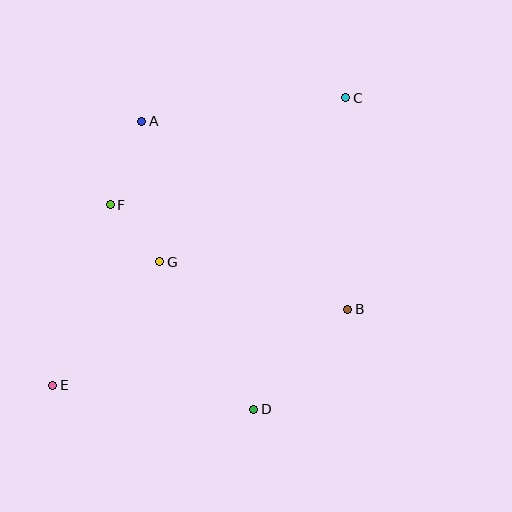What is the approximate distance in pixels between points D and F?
The distance between D and F is approximately 250 pixels.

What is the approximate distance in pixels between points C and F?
The distance between C and F is approximately 259 pixels.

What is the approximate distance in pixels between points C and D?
The distance between C and D is approximately 325 pixels.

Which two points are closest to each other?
Points F and G are closest to each other.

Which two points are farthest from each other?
Points C and E are farthest from each other.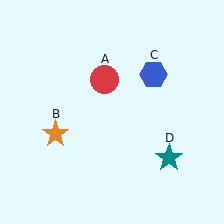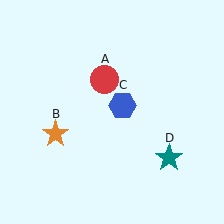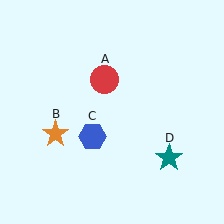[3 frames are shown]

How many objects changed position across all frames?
1 object changed position: blue hexagon (object C).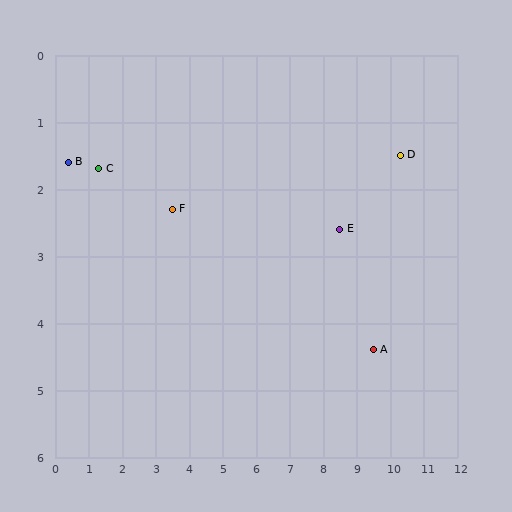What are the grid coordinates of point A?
Point A is at approximately (9.5, 4.4).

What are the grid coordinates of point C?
Point C is at approximately (1.3, 1.7).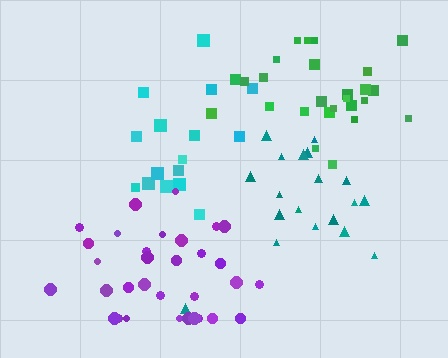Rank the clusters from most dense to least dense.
green, purple, cyan, teal.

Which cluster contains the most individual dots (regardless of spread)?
Purple (33).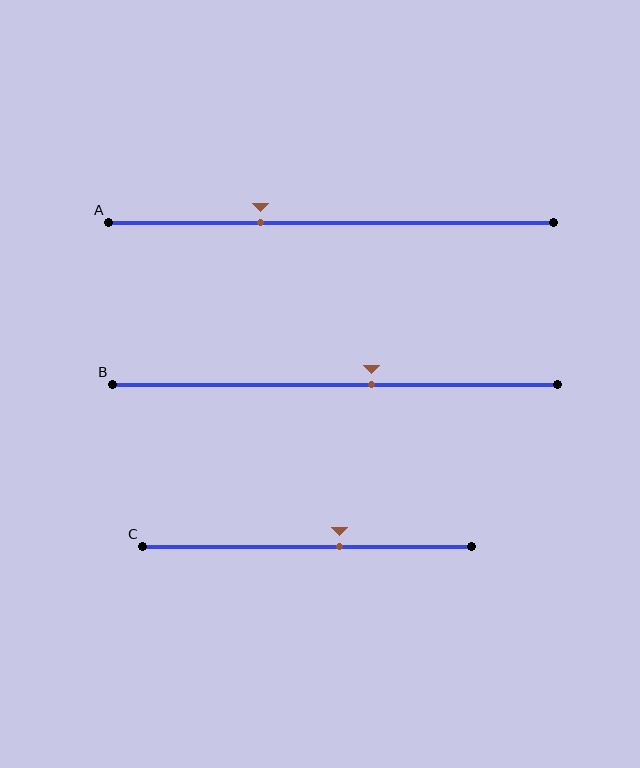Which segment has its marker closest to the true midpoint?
Segment B has its marker closest to the true midpoint.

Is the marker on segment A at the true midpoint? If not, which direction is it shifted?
No, the marker on segment A is shifted to the left by about 16% of the segment length.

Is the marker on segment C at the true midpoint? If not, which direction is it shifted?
No, the marker on segment C is shifted to the right by about 10% of the segment length.